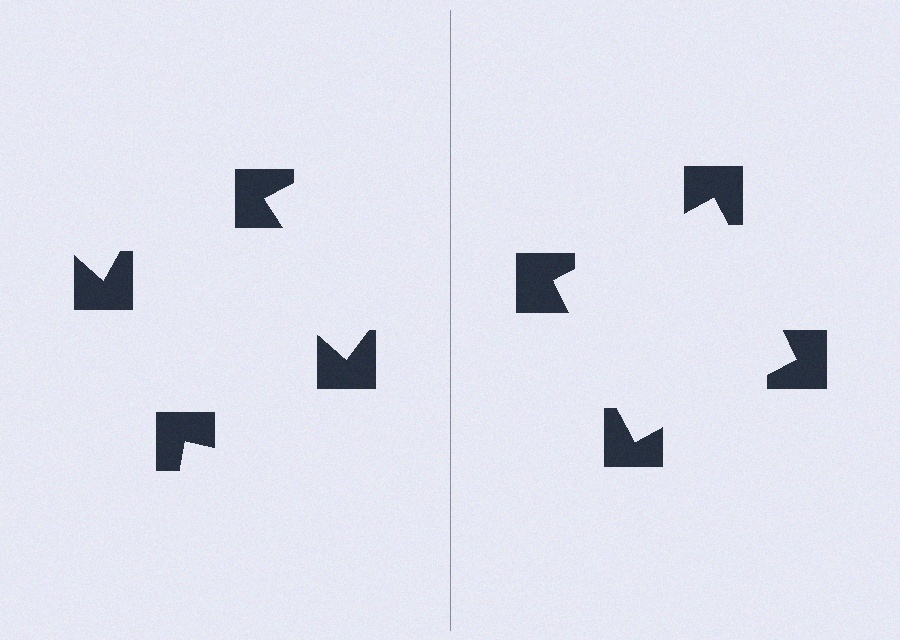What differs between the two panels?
The notched squares are positioned identically on both sides; only the wedge orientations differ. On the right they align to a square; on the left they are misaligned.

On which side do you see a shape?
An illusory square appears on the right side. On the left side the wedge cuts are rotated, so no coherent shape forms.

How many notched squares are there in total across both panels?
8 — 4 on each side.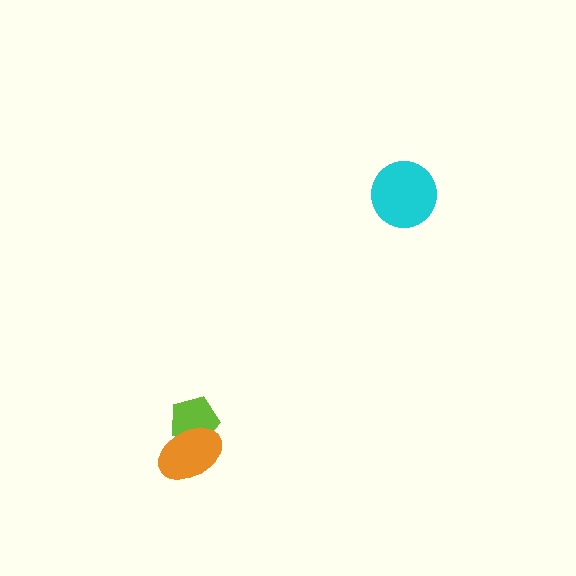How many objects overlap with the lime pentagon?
1 object overlaps with the lime pentagon.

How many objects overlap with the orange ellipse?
1 object overlaps with the orange ellipse.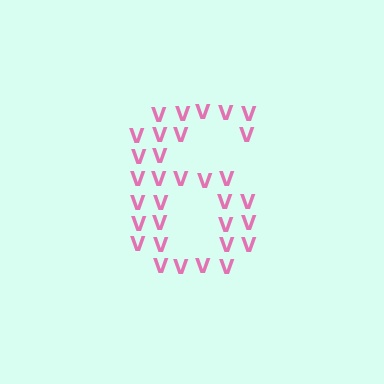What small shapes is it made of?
It is made of small letter V's.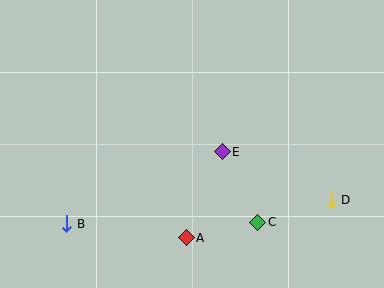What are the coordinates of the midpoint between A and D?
The midpoint between A and D is at (259, 219).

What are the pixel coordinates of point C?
Point C is at (258, 222).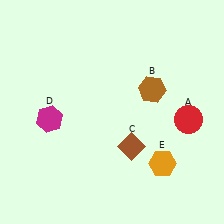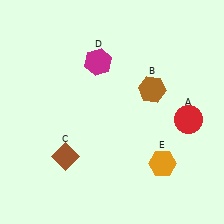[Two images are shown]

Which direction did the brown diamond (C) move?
The brown diamond (C) moved left.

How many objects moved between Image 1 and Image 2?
2 objects moved between the two images.